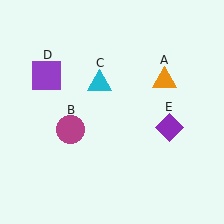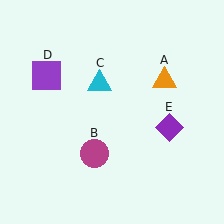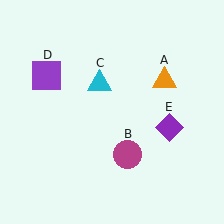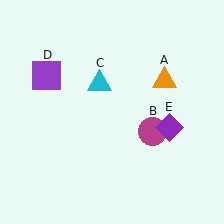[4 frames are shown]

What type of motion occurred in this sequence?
The magenta circle (object B) rotated counterclockwise around the center of the scene.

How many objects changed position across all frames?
1 object changed position: magenta circle (object B).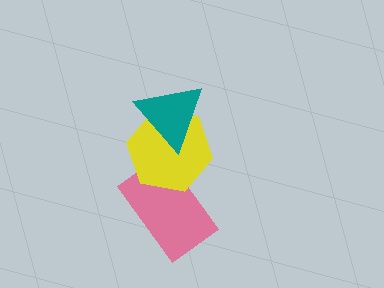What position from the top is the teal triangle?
The teal triangle is 1st from the top.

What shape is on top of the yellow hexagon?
The teal triangle is on top of the yellow hexagon.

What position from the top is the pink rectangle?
The pink rectangle is 3rd from the top.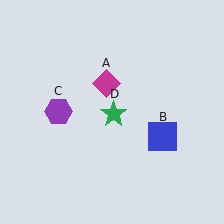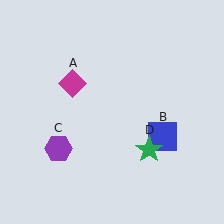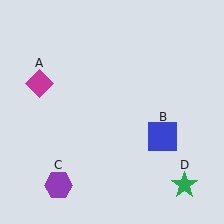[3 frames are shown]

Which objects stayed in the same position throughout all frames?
Blue square (object B) remained stationary.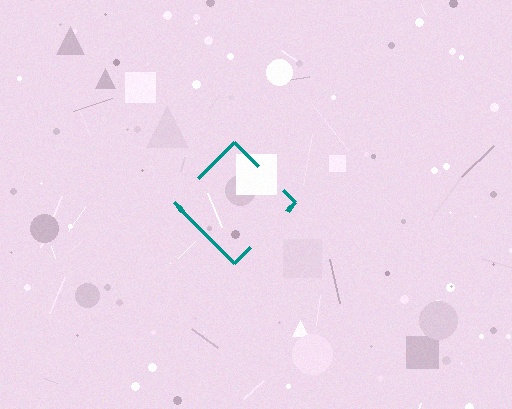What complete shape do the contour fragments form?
The contour fragments form a diamond.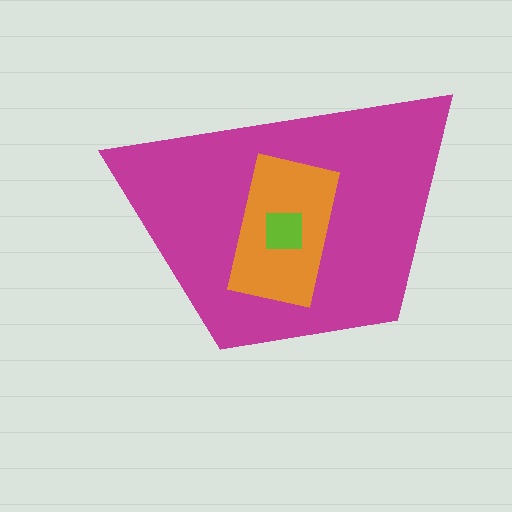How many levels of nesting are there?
3.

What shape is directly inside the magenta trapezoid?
The orange rectangle.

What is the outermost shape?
The magenta trapezoid.